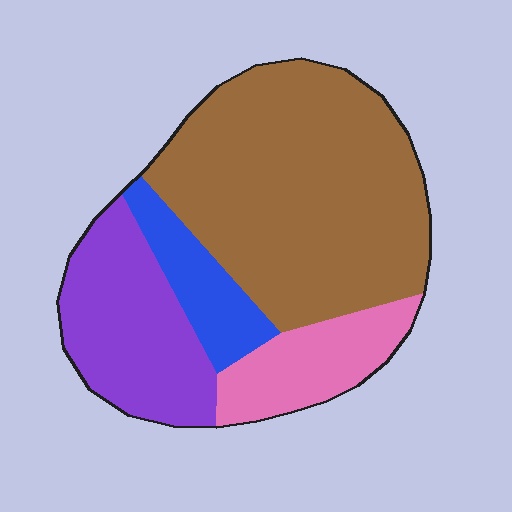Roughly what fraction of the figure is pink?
Pink takes up about one eighth (1/8) of the figure.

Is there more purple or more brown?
Brown.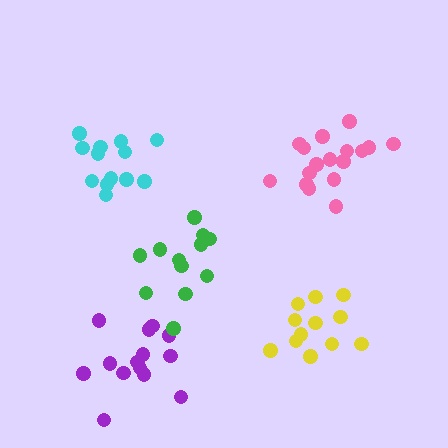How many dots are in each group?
Group 1: 17 dots, Group 2: 13 dots, Group 3: 14 dots, Group 4: 12 dots, Group 5: 12 dots (68 total).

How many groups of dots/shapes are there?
There are 5 groups.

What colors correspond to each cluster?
The clusters are colored: pink, cyan, purple, yellow, green.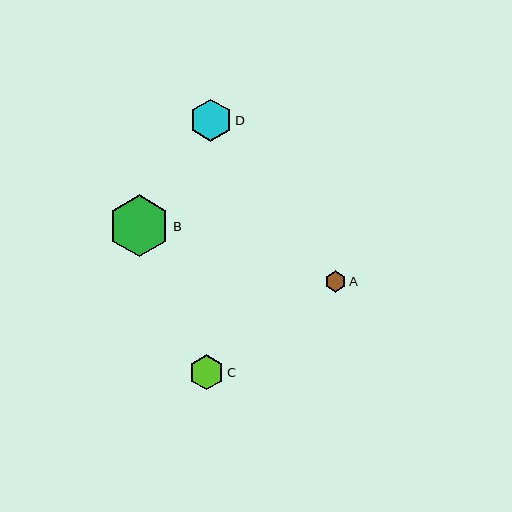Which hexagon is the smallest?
Hexagon A is the smallest with a size of approximately 21 pixels.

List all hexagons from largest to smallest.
From largest to smallest: B, D, C, A.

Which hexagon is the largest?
Hexagon B is the largest with a size of approximately 62 pixels.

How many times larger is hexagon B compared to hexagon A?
Hexagon B is approximately 2.9 times the size of hexagon A.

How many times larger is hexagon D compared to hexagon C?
Hexagon D is approximately 1.2 times the size of hexagon C.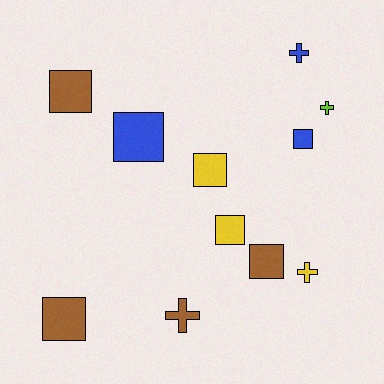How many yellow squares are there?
There are 2 yellow squares.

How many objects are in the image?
There are 11 objects.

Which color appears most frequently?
Brown, with 4 objects.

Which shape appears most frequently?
Square, with 7 objects.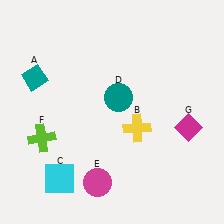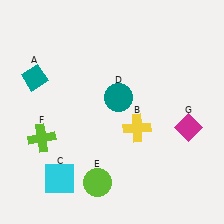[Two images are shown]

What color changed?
The circle (E) changed from magenta in Image 1 to lime in Image 2.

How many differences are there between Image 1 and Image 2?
There is 1 difference between the two images.